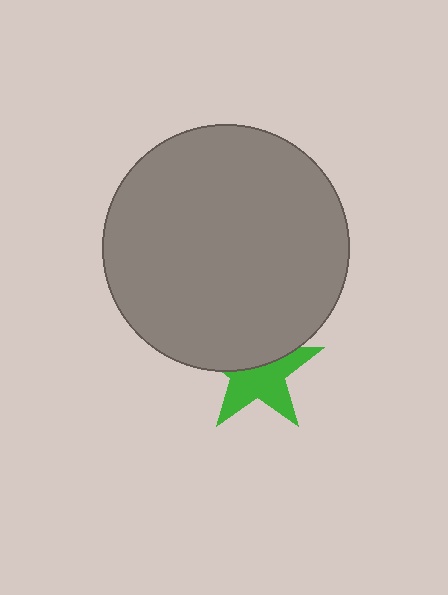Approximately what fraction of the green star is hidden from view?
Roughly 43% of the green star is hidden behind the gray circle.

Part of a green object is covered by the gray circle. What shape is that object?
It is a star.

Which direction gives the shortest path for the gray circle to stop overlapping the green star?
Moving up gives the shortest separation.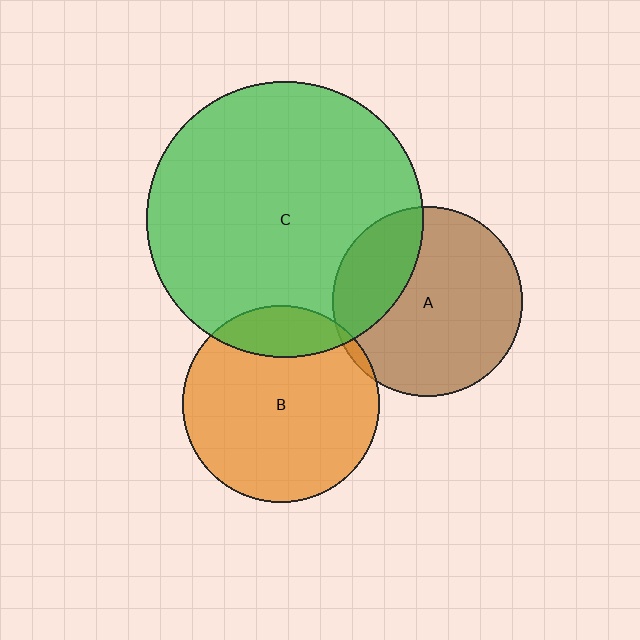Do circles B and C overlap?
Yes.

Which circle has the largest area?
Circle C (green).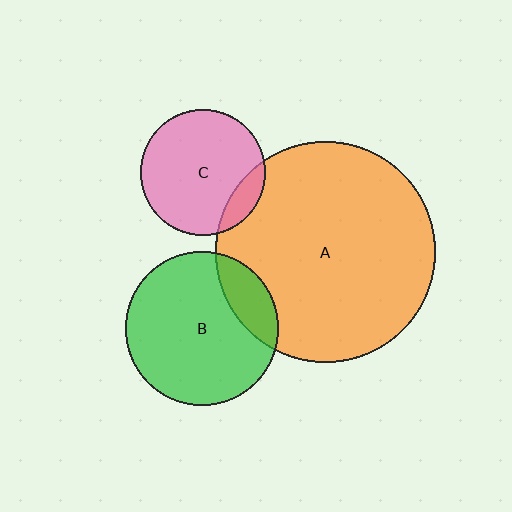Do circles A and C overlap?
Yes.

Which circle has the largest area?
Circle A (orange).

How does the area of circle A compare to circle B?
Approximately 2.1 times.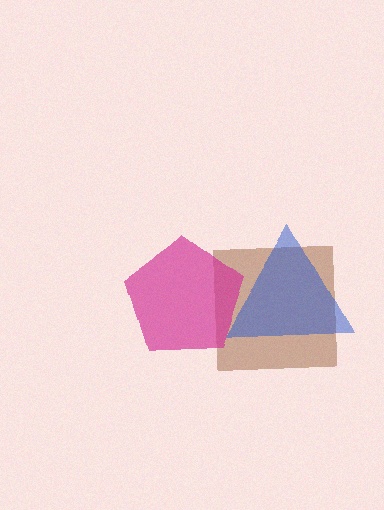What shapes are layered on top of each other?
The layered shapes are: a brown square, a magenta pentagon, a blue triangle.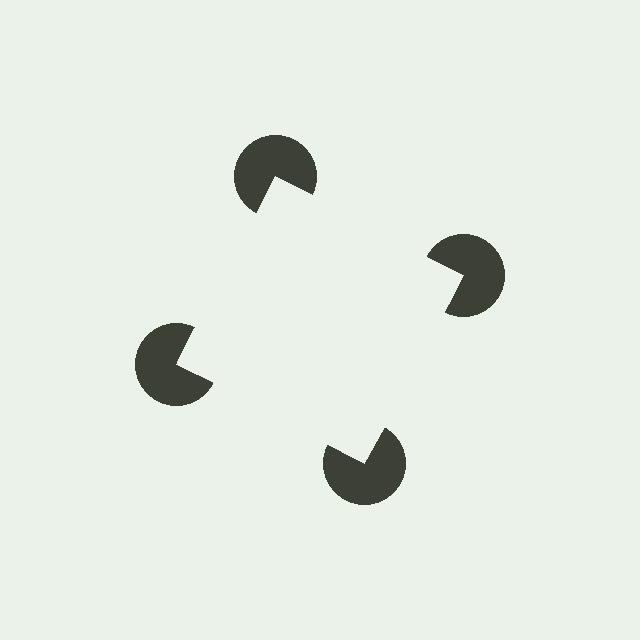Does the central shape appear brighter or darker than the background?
It typically appears slightly brighter than the background, even though no actual brightness change is drawn.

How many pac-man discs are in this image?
There are 4 — one at each vertex of the illusory square.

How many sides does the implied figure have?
4 sides.